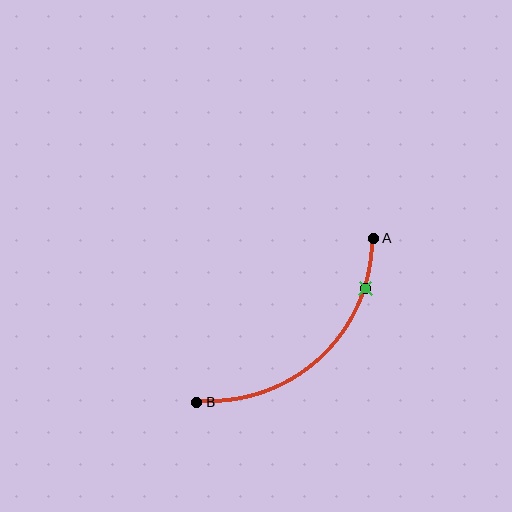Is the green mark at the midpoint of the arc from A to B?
No. The green mark lies on the arc but is closer to endpoint A. The arc midpoint would be at the point on the curve equidistant along the arc from both A and B.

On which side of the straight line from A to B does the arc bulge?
The arc bulges below and to the right of the straight line connecting A and B.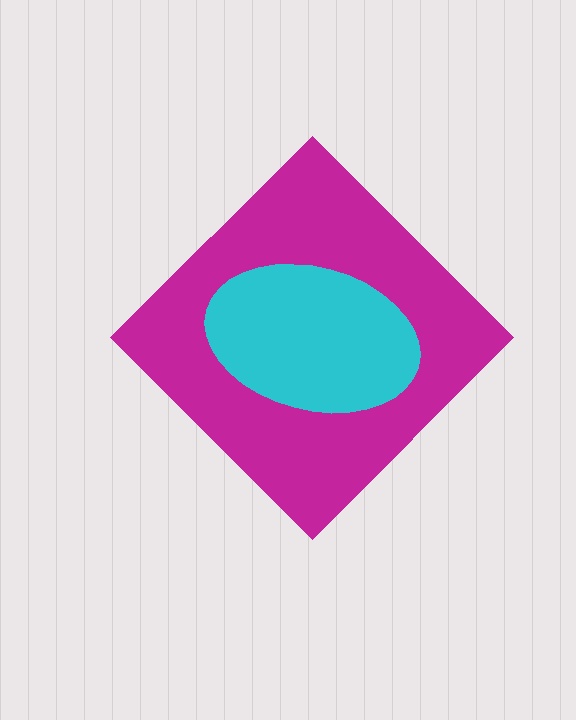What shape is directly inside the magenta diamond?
The cyan ellipse.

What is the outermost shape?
The magenta diamond.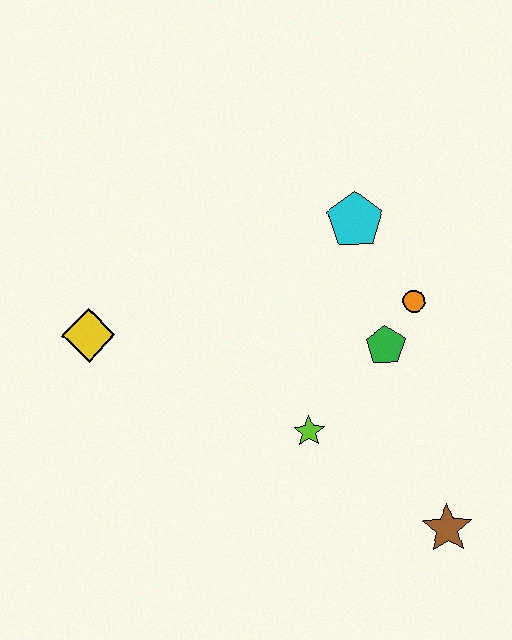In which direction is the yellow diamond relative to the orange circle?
The yellow diamond is to the left of the orange circle.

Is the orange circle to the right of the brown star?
No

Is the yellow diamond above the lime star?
Yes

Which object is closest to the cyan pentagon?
The orange circle is closest to the cyan pentagon.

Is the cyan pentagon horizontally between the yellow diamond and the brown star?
Yes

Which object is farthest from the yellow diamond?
The brown star is farthest from the yellow diamond.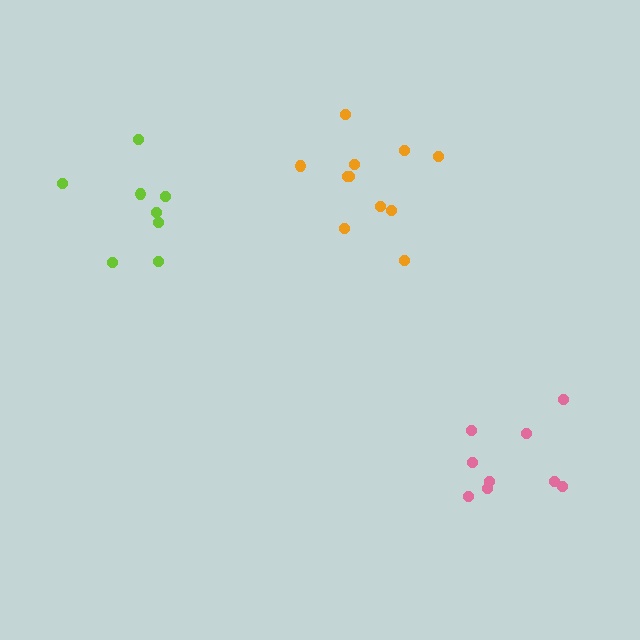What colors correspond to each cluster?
The clusters are colored: lime, orange, pink.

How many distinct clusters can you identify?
There are 3 distinct clusters.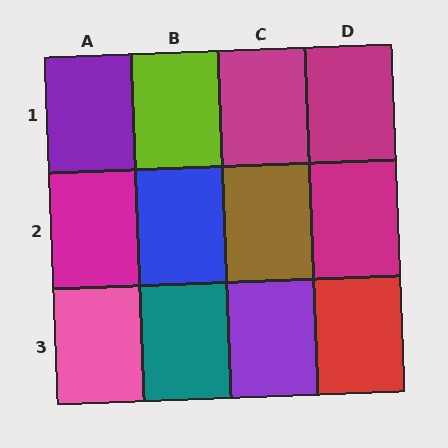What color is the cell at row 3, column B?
Teal.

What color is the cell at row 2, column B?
Blue.